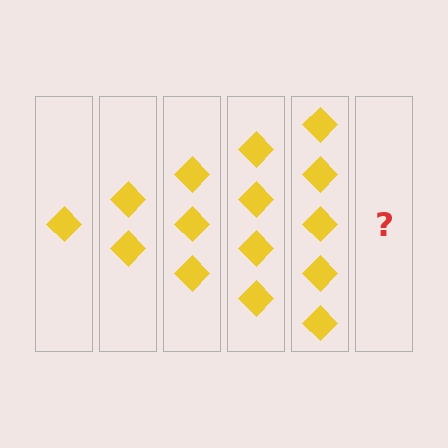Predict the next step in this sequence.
The next step is 6 diamonds.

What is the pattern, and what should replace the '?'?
The pattern is that each step adds one more diamond. The '?' should be 6 diamonds.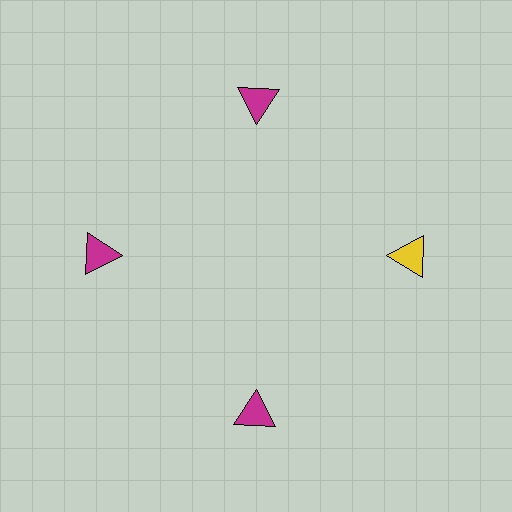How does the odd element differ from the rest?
It has a different color: yellow instead of magenta.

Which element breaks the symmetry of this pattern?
The yellow triangle at roughly the 3 o'clock position breaks the symmetry. All other shapes are magenta triangles.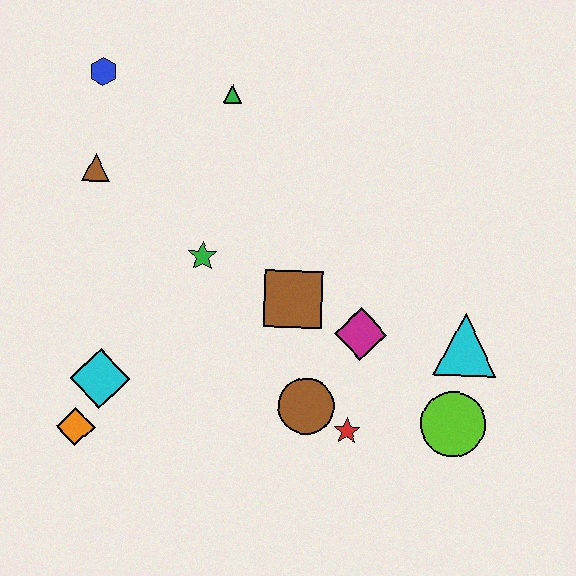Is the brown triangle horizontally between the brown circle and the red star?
No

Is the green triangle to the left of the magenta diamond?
Yes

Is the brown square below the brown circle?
No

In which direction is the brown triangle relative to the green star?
The brown triangle is to the left of the green star.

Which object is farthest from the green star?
The lime circle is farthest from the green star.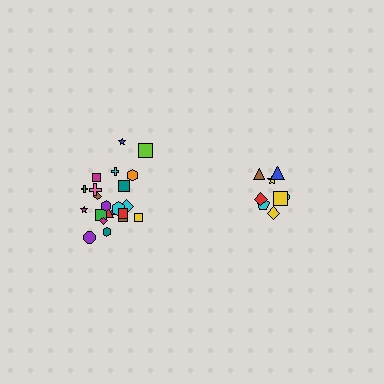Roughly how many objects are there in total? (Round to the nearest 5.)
Roughly 30 objects in total.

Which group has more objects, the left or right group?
The left group.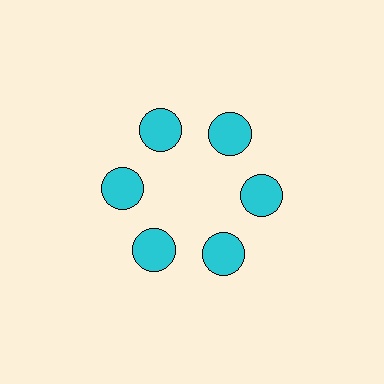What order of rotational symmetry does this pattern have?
This pattern has 6-fold rotational symmetry.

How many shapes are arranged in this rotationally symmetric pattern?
There are 6 shapes, arranged in 6 groups of 1.